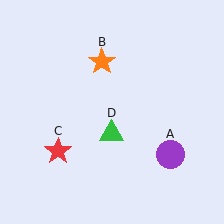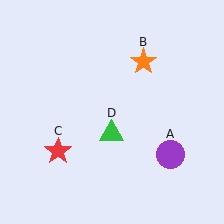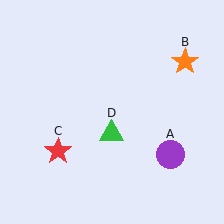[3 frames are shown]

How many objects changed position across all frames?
1 object changed position: orange star (object B).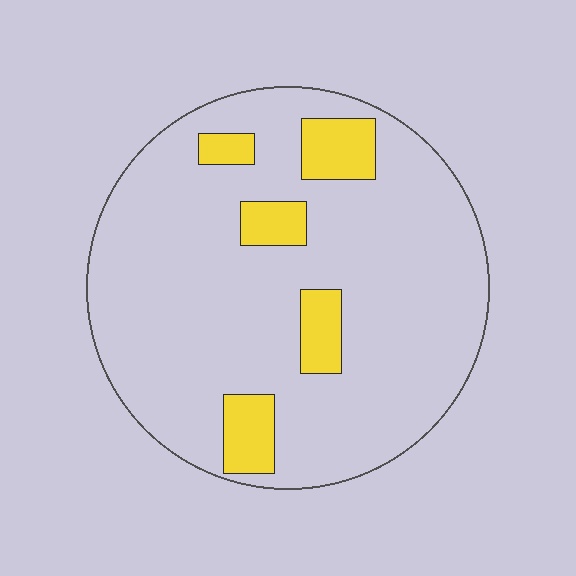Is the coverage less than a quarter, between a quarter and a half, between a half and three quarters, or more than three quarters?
Less than a quarter.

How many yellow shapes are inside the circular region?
5.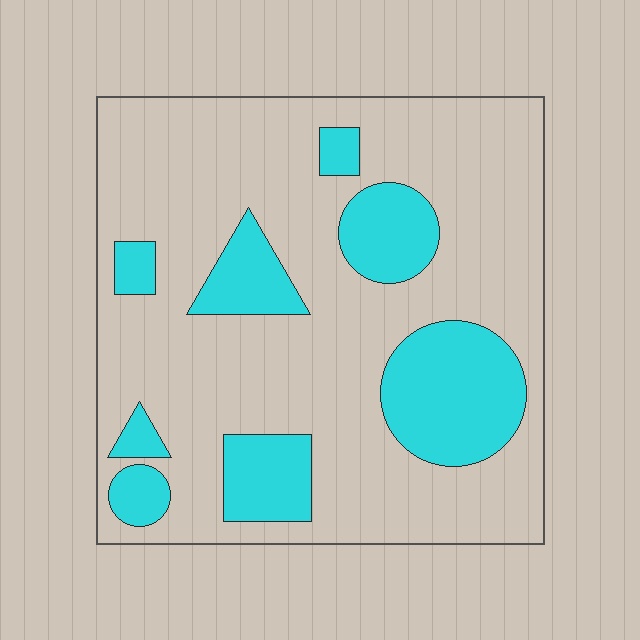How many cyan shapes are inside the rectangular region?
8.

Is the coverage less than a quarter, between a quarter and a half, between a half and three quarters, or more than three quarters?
Less than a quarter.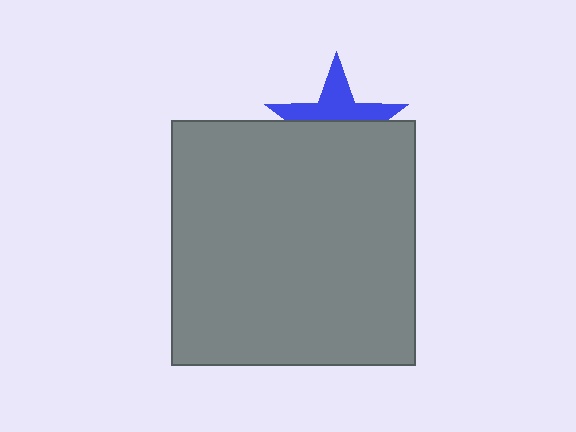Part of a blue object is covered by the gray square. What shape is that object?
It is a star.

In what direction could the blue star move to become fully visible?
The blue star could move up. That would shift it out from behind the gray square entirely.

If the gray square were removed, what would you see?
You would see the complete blue star.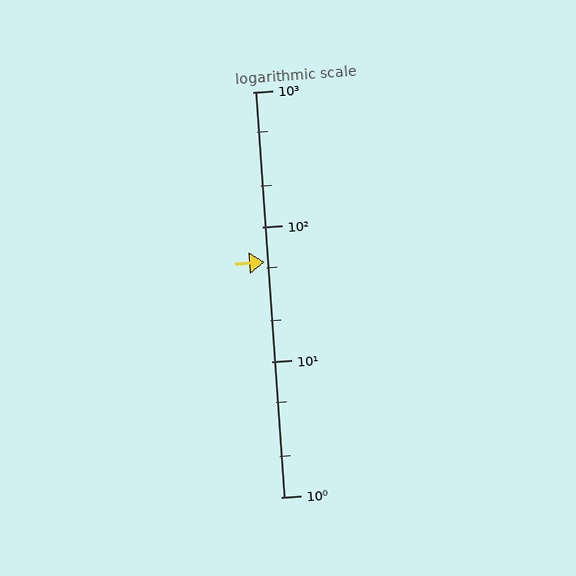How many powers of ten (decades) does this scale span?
The scale spans 3 decades, from 1 to 1000.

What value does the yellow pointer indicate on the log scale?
The pointer indicates approximately 55.